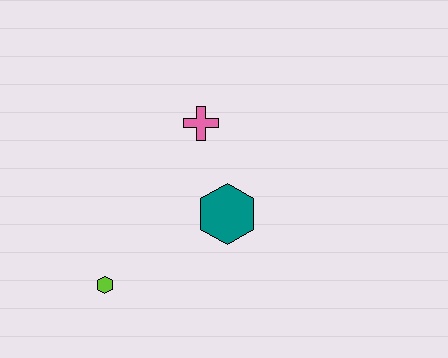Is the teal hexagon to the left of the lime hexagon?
No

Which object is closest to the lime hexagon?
The teal hexagon is closest to the lime hexagon.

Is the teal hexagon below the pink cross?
Yes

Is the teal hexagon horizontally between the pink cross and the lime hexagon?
No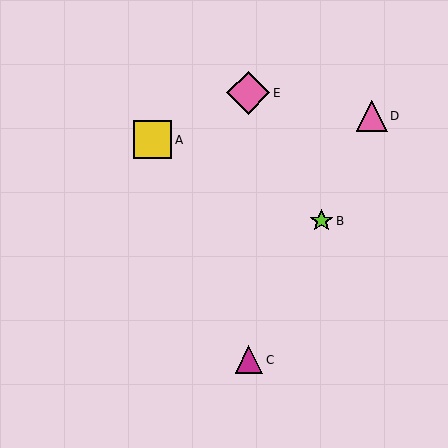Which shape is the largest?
The pink diamond (labeled E) is the largest.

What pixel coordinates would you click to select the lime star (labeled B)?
Click at (321, 221) to select the lime star B.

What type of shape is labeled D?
Shape D is a pink triangle.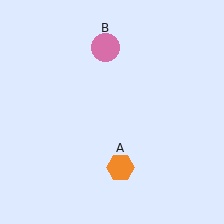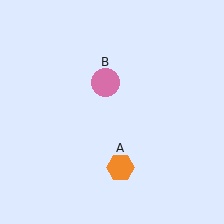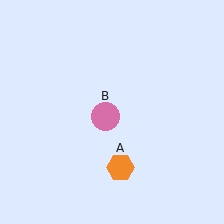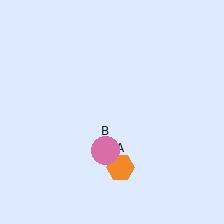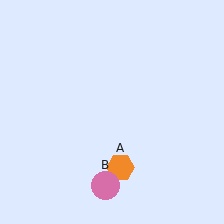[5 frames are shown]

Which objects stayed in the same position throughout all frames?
Orange hexagon (object A) remained stationary.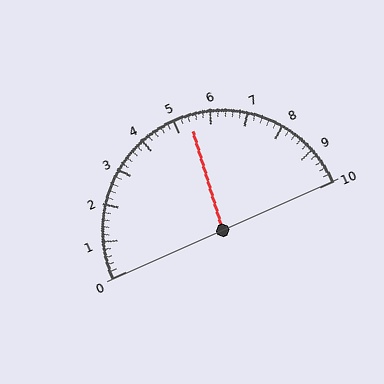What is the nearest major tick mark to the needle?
The nearest major tick mark is 5.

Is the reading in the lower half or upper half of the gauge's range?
The reading is in the upper half of the range (0 to 10).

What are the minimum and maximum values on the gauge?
The gauge ranges from 0 to 10.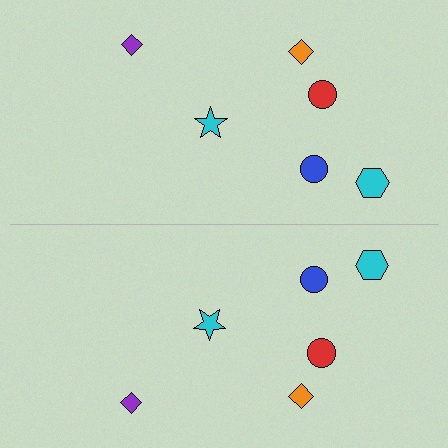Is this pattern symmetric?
Yes, this pattern has bilateral (reflection) symmetry.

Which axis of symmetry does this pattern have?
The pattern has a horizontal axis of symmetry running through the center of the image.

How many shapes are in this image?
There are 12 shapes in this image.